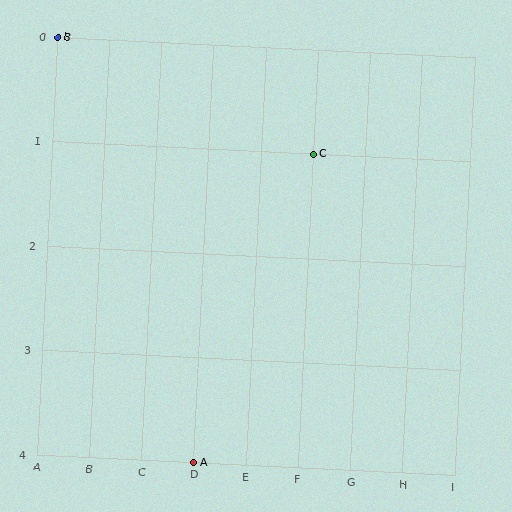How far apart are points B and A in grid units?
Points B and A are 3 columns and 4 rows apart (about 5.0 grid units diagonally).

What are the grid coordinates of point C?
Point C is at grid coordinates (F, 1).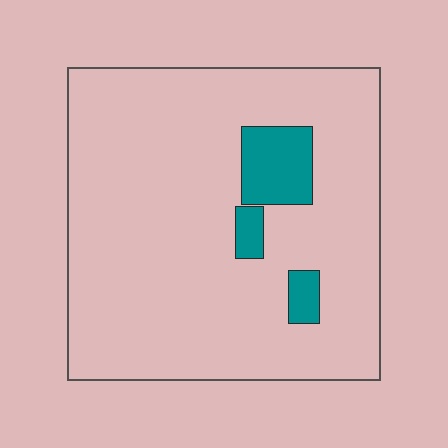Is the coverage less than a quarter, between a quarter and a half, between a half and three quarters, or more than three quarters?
Less than a quarter.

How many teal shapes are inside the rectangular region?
3.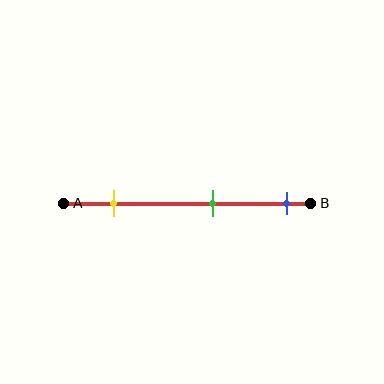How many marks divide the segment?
There are 3 marks dividing the segment.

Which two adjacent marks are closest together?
The green and blue marks are the closest adjacent pair.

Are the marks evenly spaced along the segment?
Yes, the marks are approximately evenly spaced.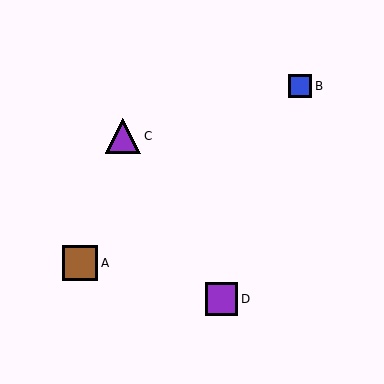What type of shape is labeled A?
Shape A is a brown square.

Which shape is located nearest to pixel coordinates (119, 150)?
The purple triangle (labeled C) at (123, 136) is nearest to that location.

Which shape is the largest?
The purple triangle (labeled C) is the largest.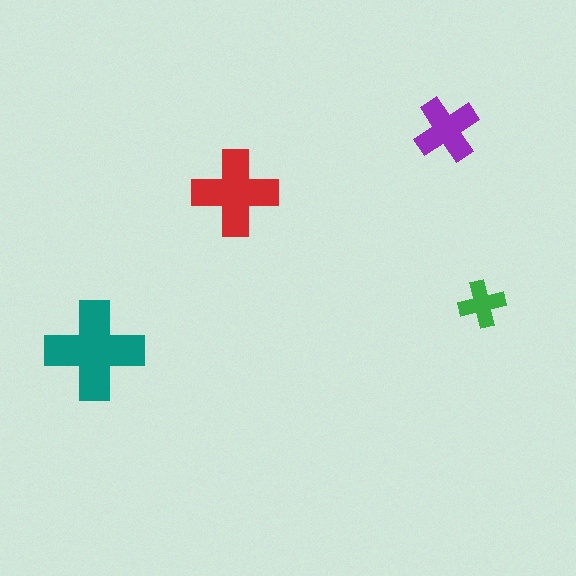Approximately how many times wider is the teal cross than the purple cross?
About 1.5 times wider.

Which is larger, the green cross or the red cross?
The red one.